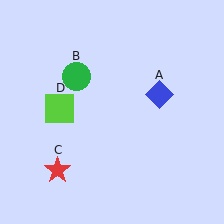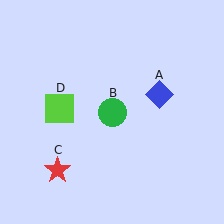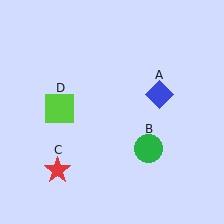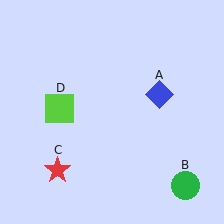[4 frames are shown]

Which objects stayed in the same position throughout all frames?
Blue diamond (object A) and red star (object C) and lime square (object D) remained stationary.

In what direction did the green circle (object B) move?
The green circle (object B) moved down and to the right.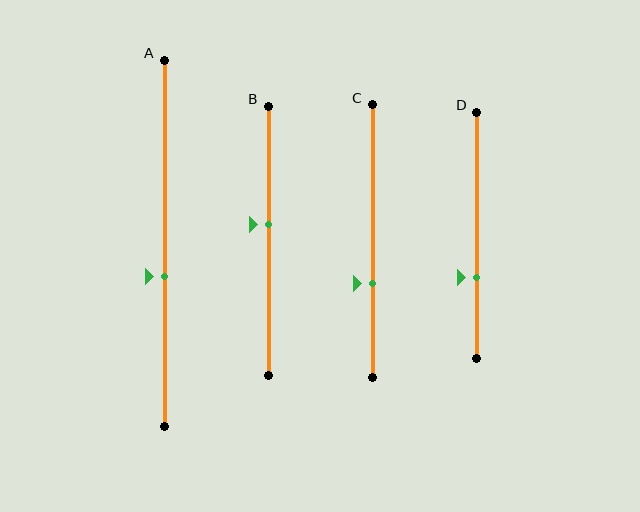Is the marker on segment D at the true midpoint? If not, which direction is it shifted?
No, the marker on segment D is shifted downward by about 17% of the segment length.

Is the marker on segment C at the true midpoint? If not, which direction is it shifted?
No, the marker on segment C is shifted downward by about 15% of the segment length.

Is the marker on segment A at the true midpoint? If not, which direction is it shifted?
No, the marker on segment A is shifted downward by about 9% of the segment length.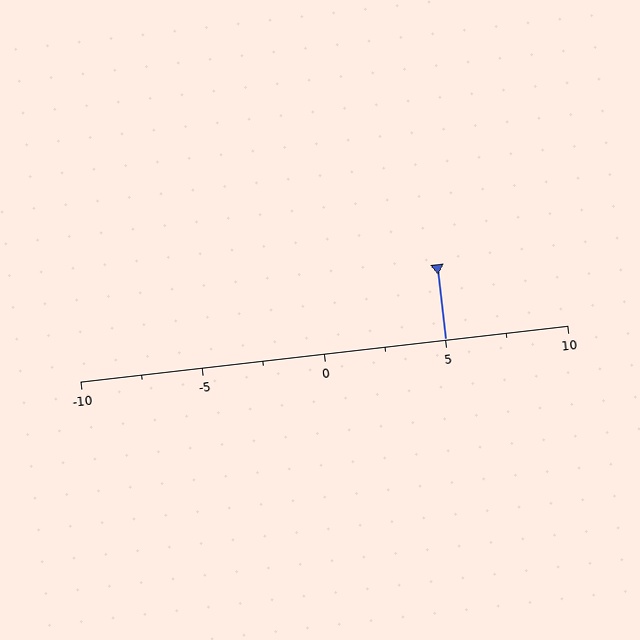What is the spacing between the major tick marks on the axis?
The major ticks are spaced 5 apart.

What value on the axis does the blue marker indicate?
The marker indicates approximately 5.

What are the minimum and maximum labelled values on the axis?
The axis runs from -10 to 10.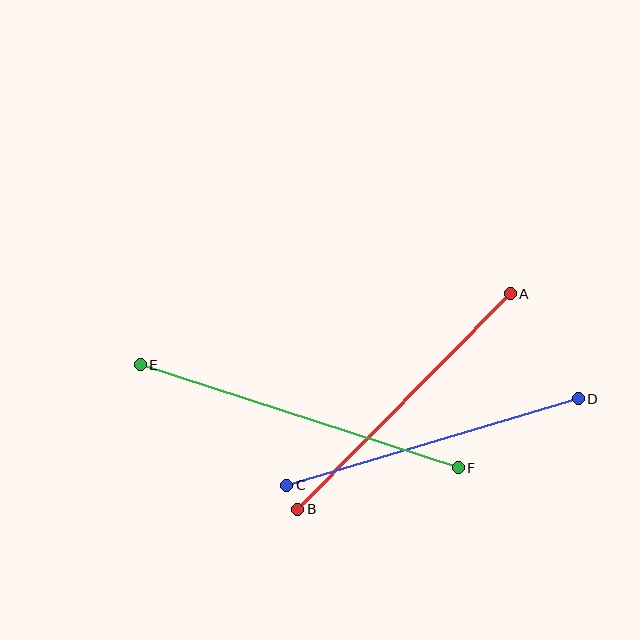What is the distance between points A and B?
The distance is approximately 303 pixels.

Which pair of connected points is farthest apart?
Points E and F are farthest apart.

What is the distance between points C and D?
The distance is approximately 304 pixels.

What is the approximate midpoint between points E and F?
The midpoint is at approximately (299, 416) pixels.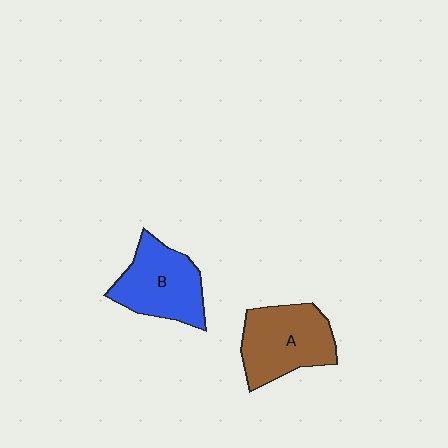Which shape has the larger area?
Shape A (brown).